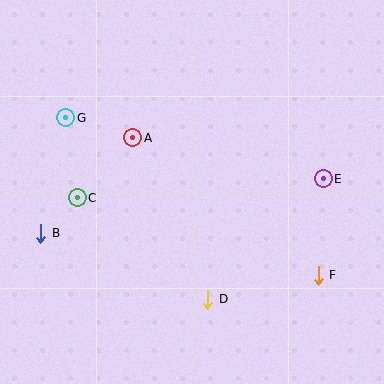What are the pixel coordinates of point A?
Point A is at (133, 138).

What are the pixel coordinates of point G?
Point G is at (65, 118).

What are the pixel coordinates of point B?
Point B is at (41, 233).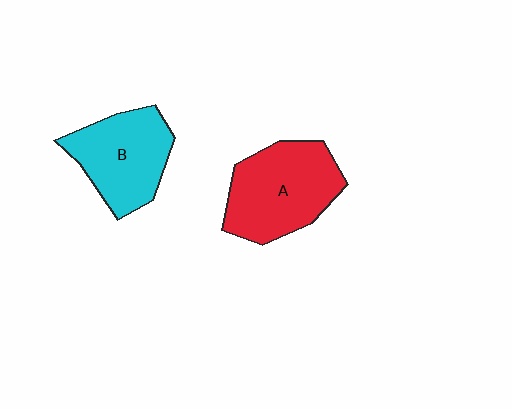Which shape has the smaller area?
Shape B (cyan).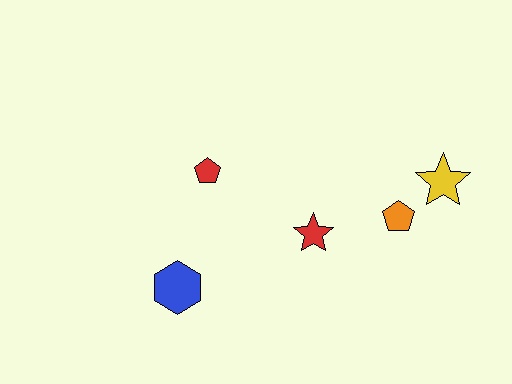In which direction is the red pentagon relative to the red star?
The red pentagon is to the left of the red star.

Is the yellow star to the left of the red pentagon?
No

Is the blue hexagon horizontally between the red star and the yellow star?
No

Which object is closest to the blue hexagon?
The red pentagon is closest to the blue hexagon.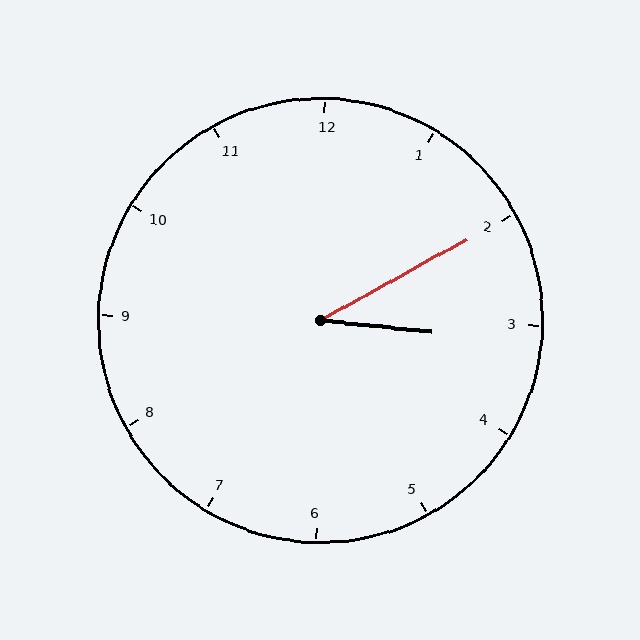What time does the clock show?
3:10.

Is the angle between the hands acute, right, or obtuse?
It is acute.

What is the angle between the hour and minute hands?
Approximately 35 degrees.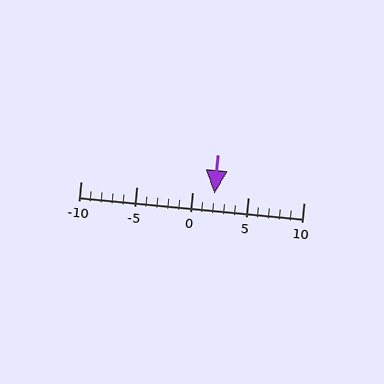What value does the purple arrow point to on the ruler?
The purple arrow points to approximately 2.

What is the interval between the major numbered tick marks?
The major tick marks are spaced 5 units apart.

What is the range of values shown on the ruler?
The ruler shows values from -10 to 10.